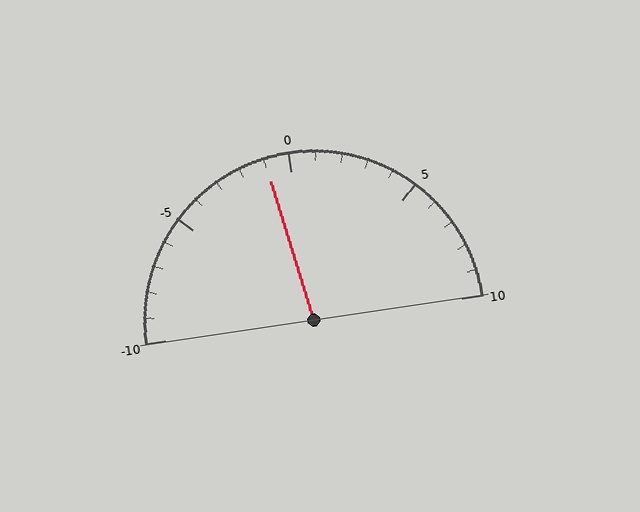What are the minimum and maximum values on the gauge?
The gauge ranges from -10 to 10.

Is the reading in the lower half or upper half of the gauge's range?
The reading is in the lower half of the range (-10 to 10).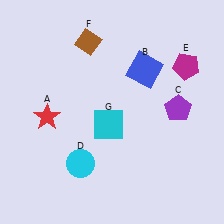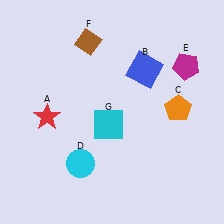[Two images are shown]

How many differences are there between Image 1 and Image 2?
There is 1 difference between the two images.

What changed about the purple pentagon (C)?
In Image 1, C is purple. In Image 2, it changed to orange.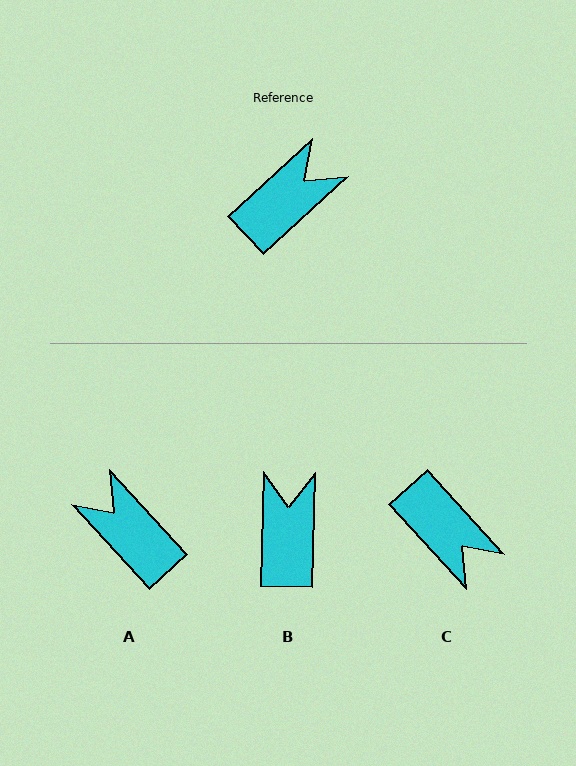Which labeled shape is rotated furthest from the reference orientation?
C, about 91 degrees away.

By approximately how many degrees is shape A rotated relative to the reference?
Approximately 90 degrees counter-clockwise.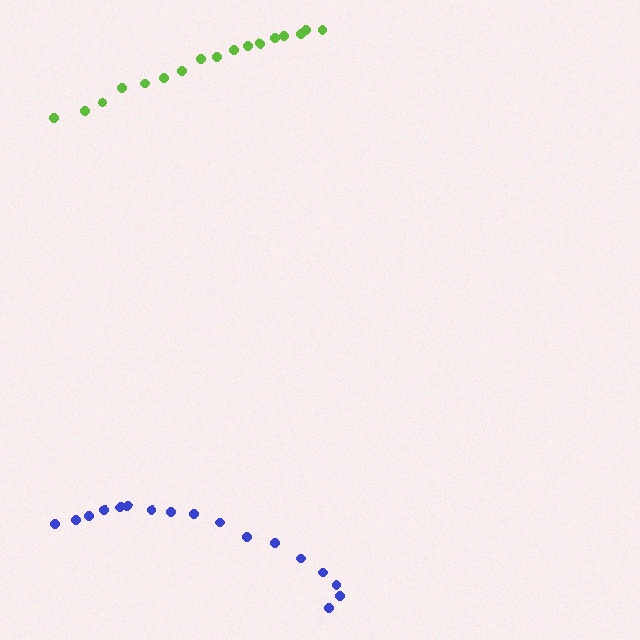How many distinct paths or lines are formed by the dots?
There are 2 distinct paths.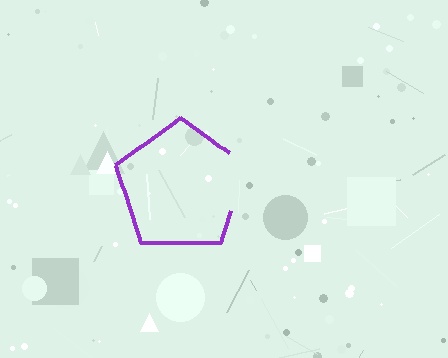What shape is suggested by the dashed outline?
The dashed outline suggests a pentagon.